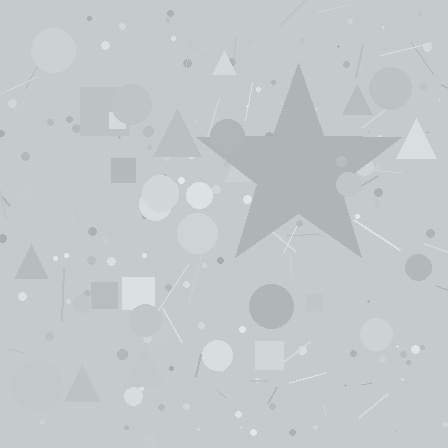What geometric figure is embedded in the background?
A star is embedded in the background.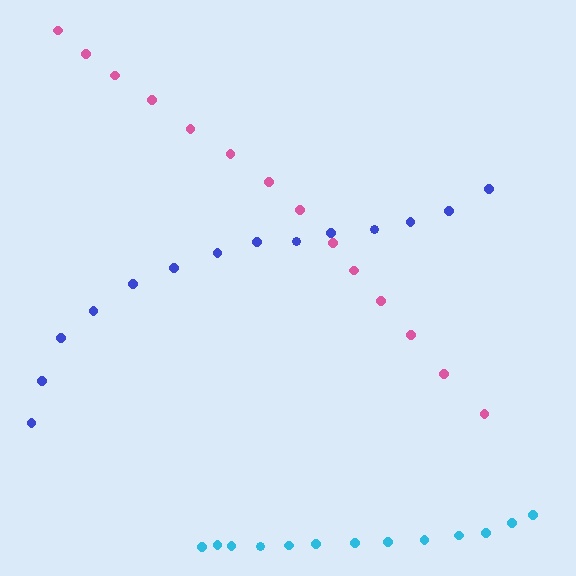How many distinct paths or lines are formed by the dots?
There are 3 distinct paths.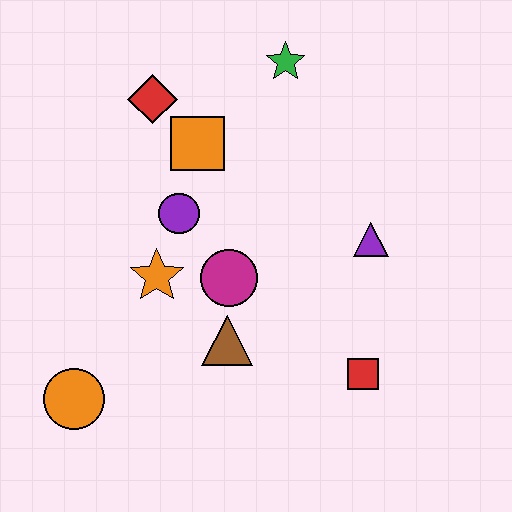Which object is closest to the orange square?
The red diamond is closest to the orange square.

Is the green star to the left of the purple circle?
No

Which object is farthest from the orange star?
The green star is farthest from the orange star.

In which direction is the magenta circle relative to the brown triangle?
The magenta circle is above the brown triangle.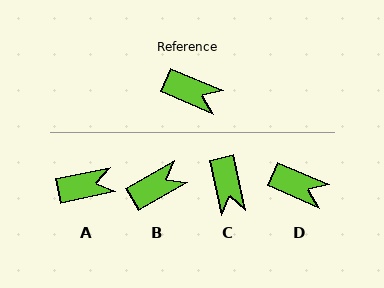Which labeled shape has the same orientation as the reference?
D.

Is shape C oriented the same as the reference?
No, it is off by about 55 degrees.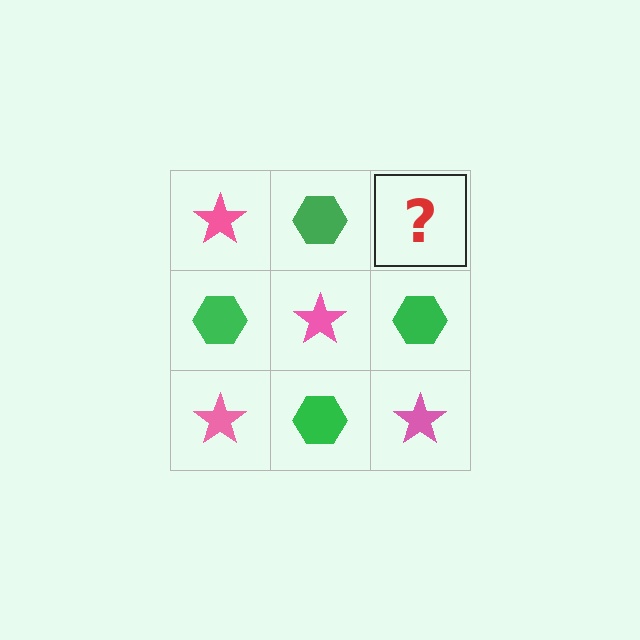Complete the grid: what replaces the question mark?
The question mark should be replaced with a pink star.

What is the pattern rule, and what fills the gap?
The rule is that it alternates pink star and green hexagon in a checkerboard pattern. The gap should be filled with a pink star.